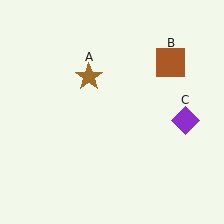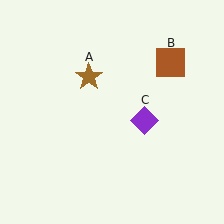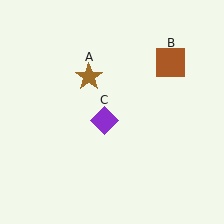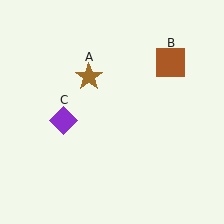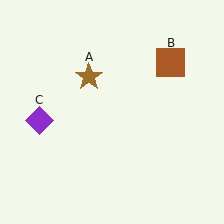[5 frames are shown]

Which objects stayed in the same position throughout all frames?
Brown star (object A) and brown square (object B) remained stationary.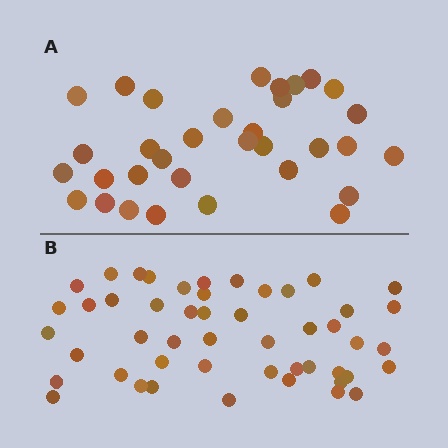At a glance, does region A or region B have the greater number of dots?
Region B (the bottom region) has more dots.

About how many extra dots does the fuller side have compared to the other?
Region B has approximately 15 more dots than region A.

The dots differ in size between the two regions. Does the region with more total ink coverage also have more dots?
No. Region A has more total ink coverage because its dots are larger, but region B actually contains more individual dots. Total area can be misleading — the number of items is what matters here.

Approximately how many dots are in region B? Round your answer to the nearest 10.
About 50 dots. (The exact count is 49, which rounds to 50.)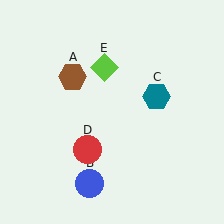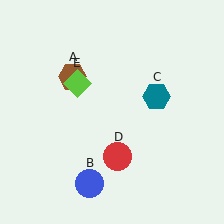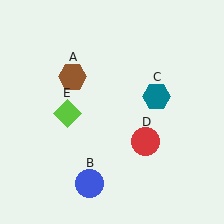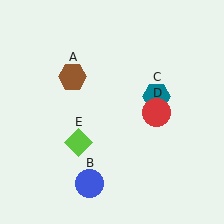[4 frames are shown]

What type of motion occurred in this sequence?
The red circle (object D), lime diamond (object E) rotated counterclockwise around the center of the scene.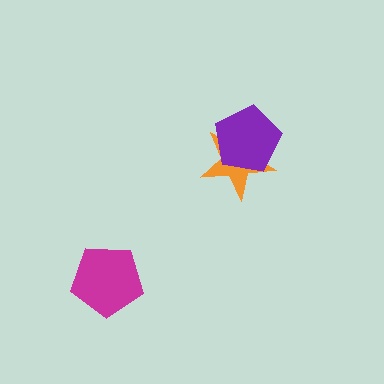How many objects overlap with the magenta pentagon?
0 objects overlap with the magenta pentagon.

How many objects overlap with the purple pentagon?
1 object overlaps with the purple pentagon.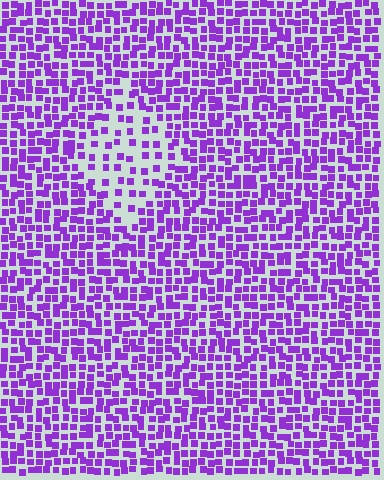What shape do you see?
I see a diamond.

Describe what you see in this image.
The image contains small purple elements arranged at two different densities. A diamond-shaped region is visible where the elements are less densely packed than the surrounding area.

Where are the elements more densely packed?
The elements are more densely packed outside the diamond boundary.